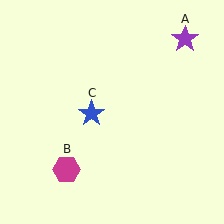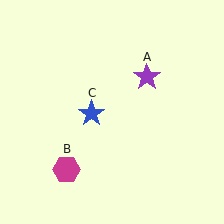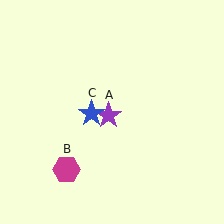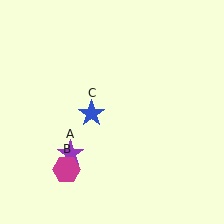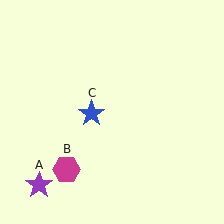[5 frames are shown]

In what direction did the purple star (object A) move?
The purple star (object A) moved down and to the left.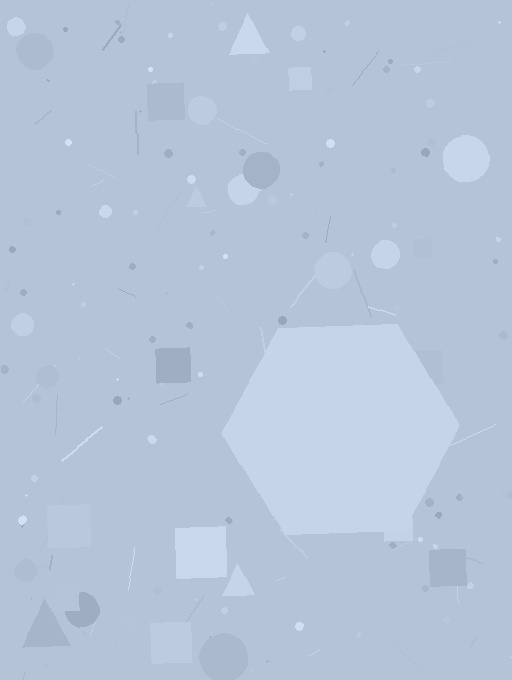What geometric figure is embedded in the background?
A hexagon is embedded in the background.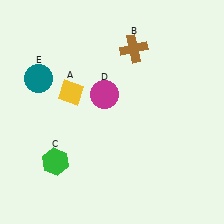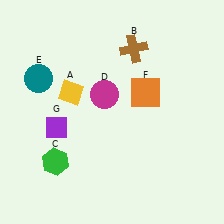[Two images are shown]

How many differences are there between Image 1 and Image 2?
There are 2 differences between the two images.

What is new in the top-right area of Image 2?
An orange square (F) was added in the top-right area of Image 2.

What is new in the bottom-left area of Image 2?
A purple diamond (G) was added in the bottom-left area of Image 2.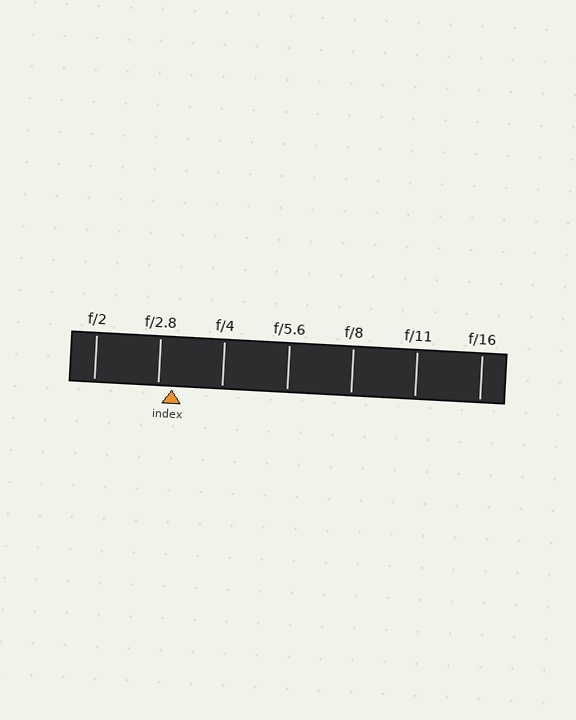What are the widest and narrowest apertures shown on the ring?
The widest aperture shown is f/2 and the narrowest is f/16.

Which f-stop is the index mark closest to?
The index mark is closest to f/2.8.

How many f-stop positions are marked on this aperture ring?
There are 7 f-stop positions marked.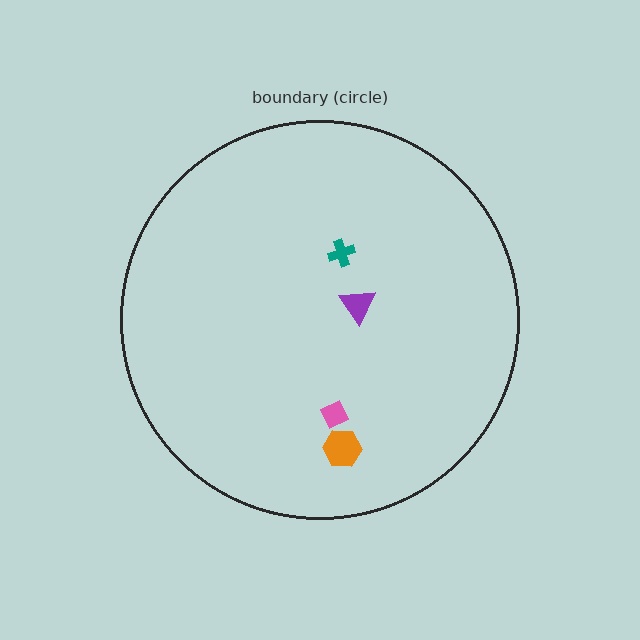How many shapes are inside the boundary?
4 inside, 0 outside.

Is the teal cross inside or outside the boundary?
Inside.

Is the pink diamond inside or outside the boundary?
Inside.